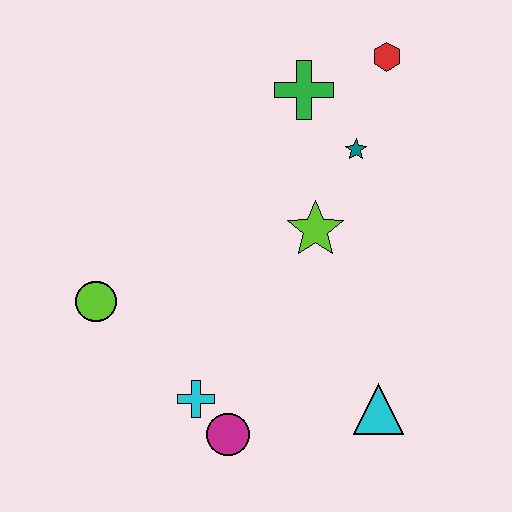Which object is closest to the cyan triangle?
The magenta circle is closest to the cyan triangle.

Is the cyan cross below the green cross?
Yes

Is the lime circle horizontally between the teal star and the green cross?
No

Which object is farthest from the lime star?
The lime circle is farthest from the lime star.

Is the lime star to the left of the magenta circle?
No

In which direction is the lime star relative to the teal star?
The lime star is below the teal star.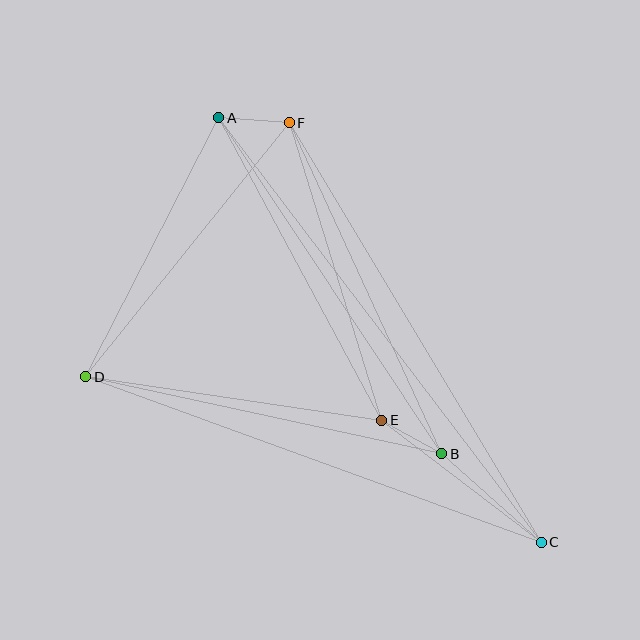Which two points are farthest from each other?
Points A and C are farthest from each other.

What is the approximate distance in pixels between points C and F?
The distance between C and F is approximately 489 pixels.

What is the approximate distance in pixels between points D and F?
The distance between D and F is approximately 325 pixels.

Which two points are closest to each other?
Points B and E are closest to each other.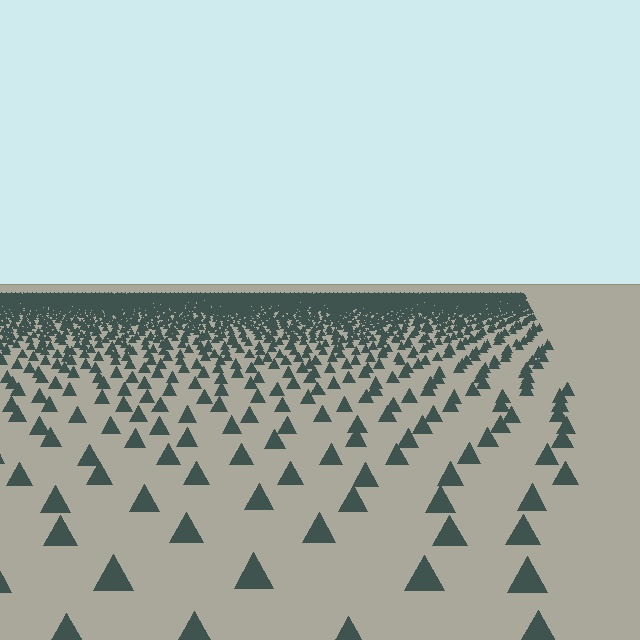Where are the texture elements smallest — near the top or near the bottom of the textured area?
Near the top.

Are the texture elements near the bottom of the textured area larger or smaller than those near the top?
Larger. Near the bottom, elements are closer to the viewer and appear at a bigger on-screen size.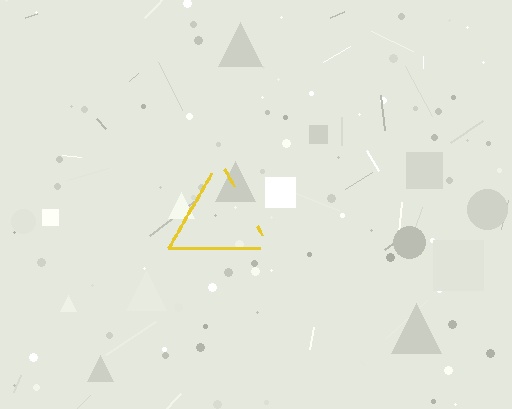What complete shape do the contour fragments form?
The contour fragments form a triangle.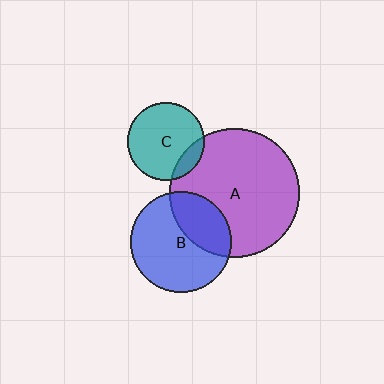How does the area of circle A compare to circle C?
Approximately 2.8 times.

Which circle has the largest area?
Circle A (purple).